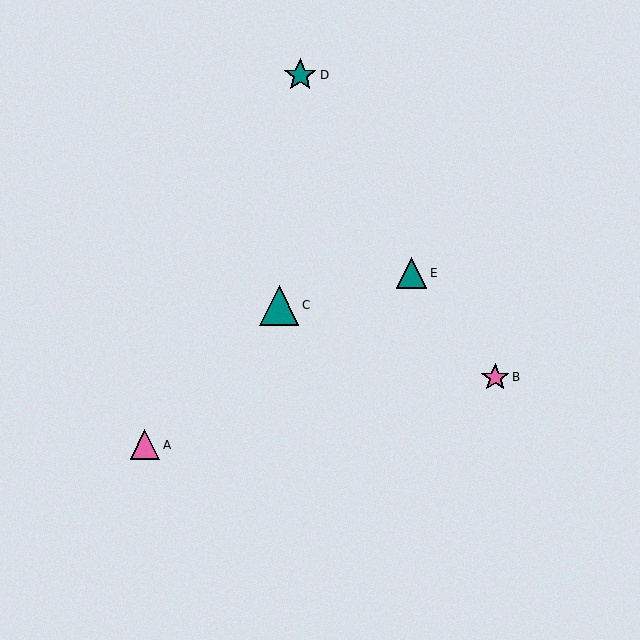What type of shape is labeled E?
Shape E is a teal triangle.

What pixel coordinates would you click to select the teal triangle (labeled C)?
Click at (279, 305) to select the teal triangle C.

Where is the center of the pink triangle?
The center of the pink triangle is at (145, 445).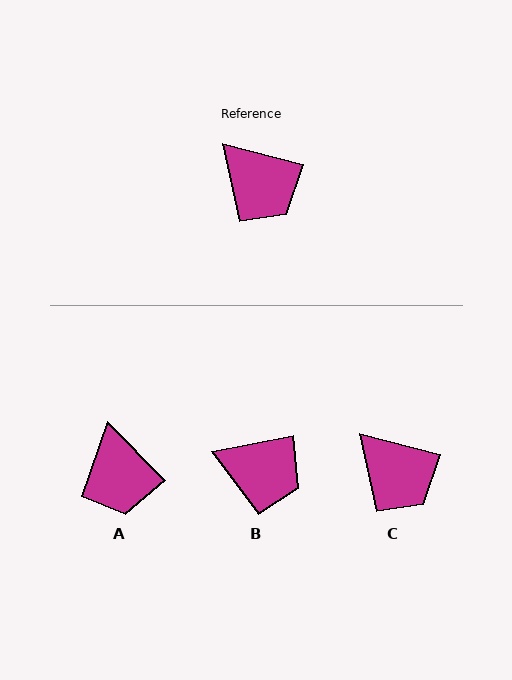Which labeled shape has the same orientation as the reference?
C.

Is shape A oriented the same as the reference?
No, it is off by about 31 degrees.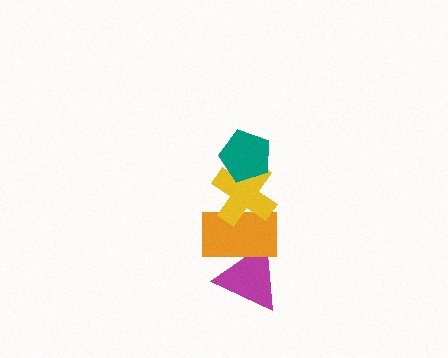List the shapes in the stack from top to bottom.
From top to bottom: the teal pentagon, the yellow cross, the orange rectangle, the magenta triangle.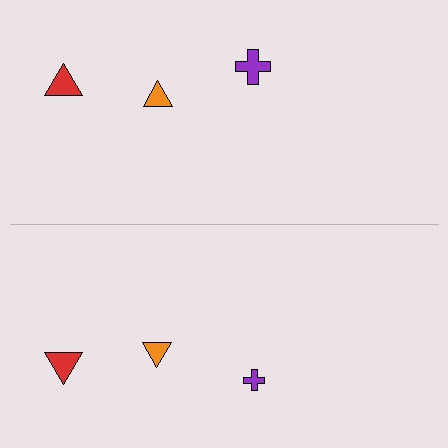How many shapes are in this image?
There are 6 shapes in this image.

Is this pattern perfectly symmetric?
No, the pattern is not perfectly symmetric. The purple cross on the bottom side has a different size than its mirror counterpart.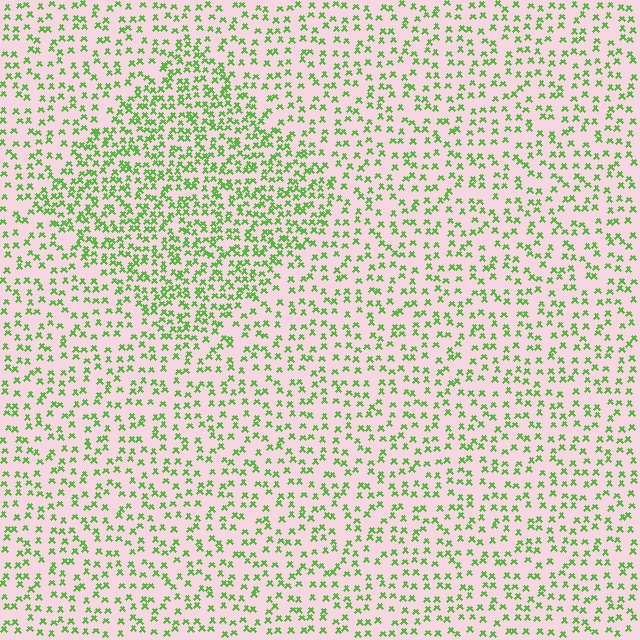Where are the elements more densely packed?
The elements are more densely packed inside the diamond boundary.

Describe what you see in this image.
The image contains small lime elements arranged at two different densities. A diamond-shaped region is visible where the elements are more densely packed than the surrounding area.